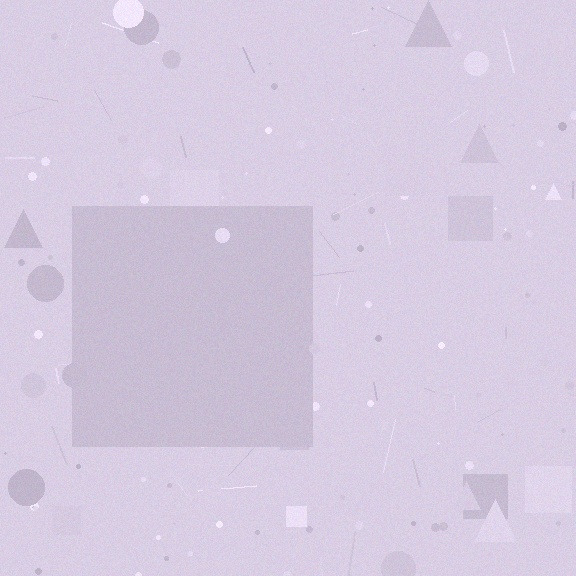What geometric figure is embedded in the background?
A square is embedded in the background.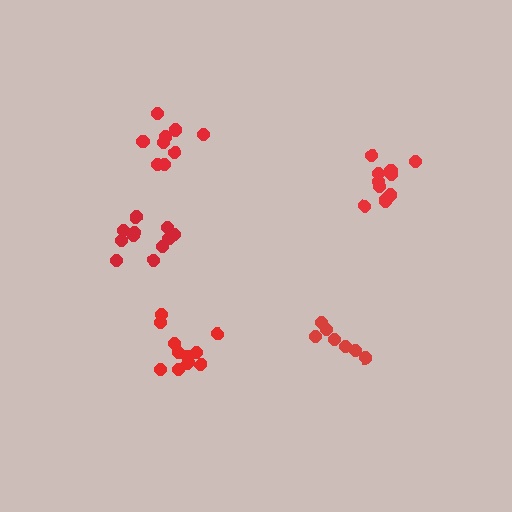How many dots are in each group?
Group 1: 7 dots, Group 2: 9 dots, Group 3: 11 dots, Group 4: 11 dots, Group 5: 11 dots (49 total).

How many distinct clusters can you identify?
There are 5 distinct clusters.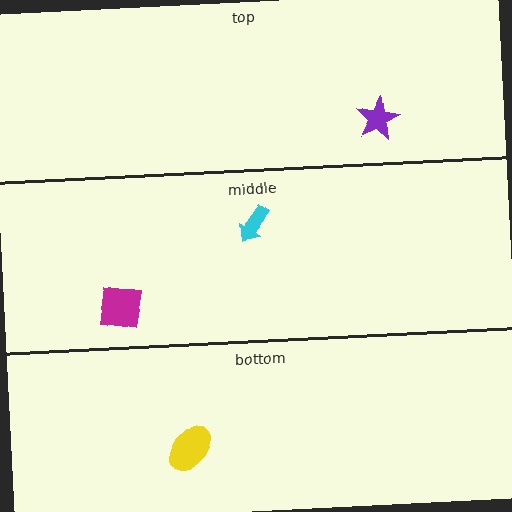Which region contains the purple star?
The top region.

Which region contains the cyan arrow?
The middle region.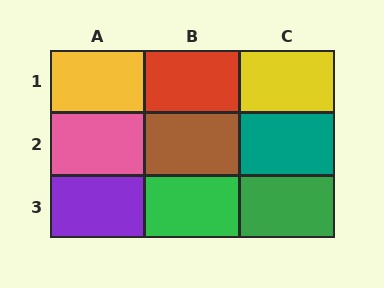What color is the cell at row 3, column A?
Purple.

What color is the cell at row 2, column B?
Brown.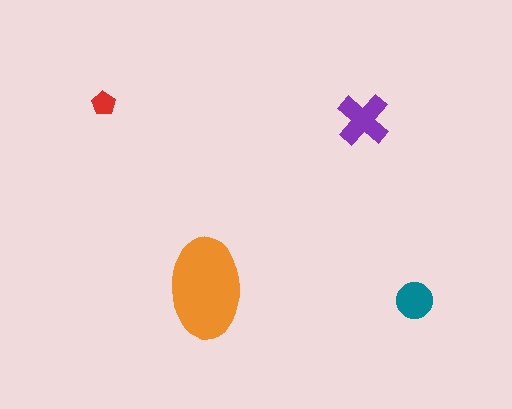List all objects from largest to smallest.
The orange ellipse, the purple cross, the teal circle, the red pentagon.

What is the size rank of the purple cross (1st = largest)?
2nd.